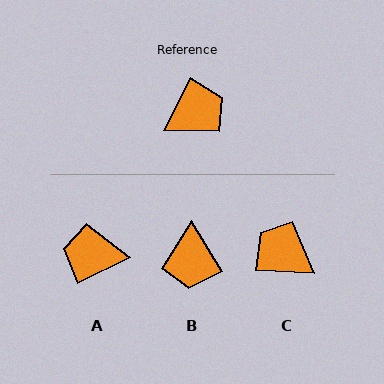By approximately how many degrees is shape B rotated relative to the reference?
Approximately 121 degrees clockwise.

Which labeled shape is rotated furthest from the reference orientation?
A, about 143 degrees away.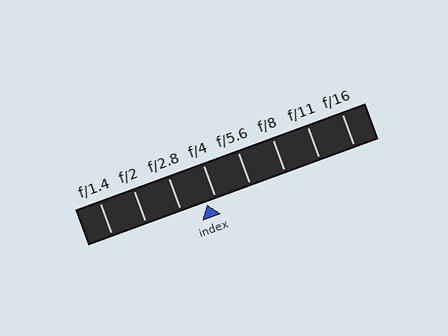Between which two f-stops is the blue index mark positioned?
The index mark is between f/2.8 and f/4.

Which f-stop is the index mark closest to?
The index mark is closest to f/4.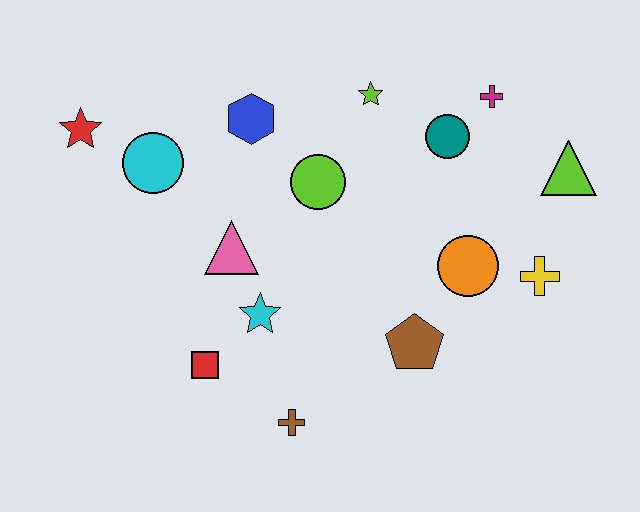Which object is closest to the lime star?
The teal circle is closest to the lime star.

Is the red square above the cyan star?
No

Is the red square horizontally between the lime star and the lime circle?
No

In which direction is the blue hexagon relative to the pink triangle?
The blue hexagon is above the pink triangle.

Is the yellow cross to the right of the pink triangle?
Yes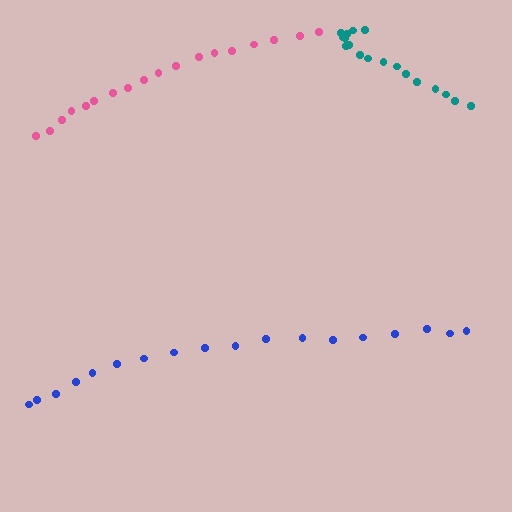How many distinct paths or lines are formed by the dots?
There are 3 distinct paths.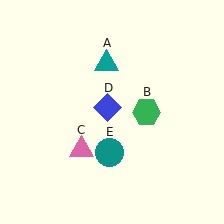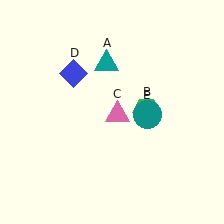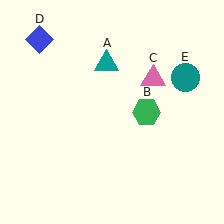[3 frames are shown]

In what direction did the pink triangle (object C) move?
The pink triangle (object C) moved up and to the right.